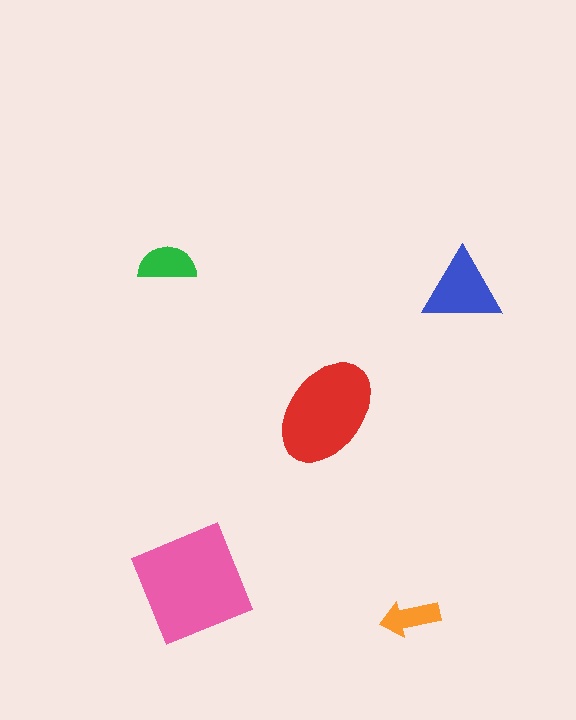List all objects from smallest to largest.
The orange arrow, the green semicircle, the blue triangle, the red ellipse, the pink square.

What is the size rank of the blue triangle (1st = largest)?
3rd.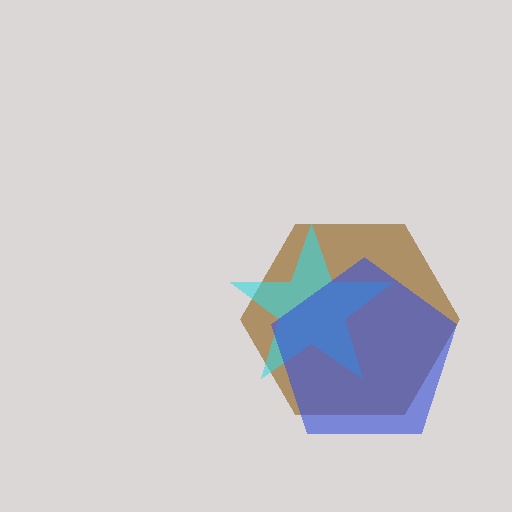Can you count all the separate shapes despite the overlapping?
Yes, there are 3 separate shapes.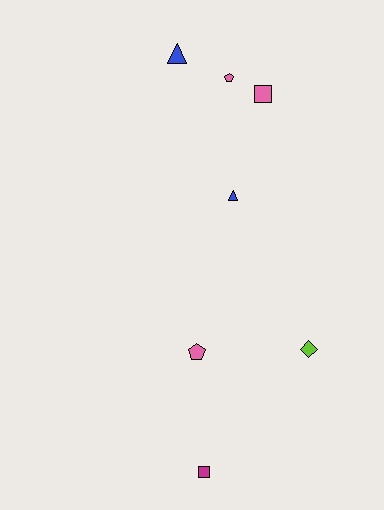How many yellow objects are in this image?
There are no yellow objects.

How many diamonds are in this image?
There is 1 diamond.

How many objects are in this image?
There are 7 objects.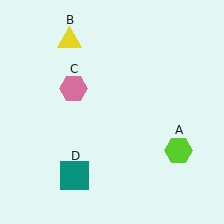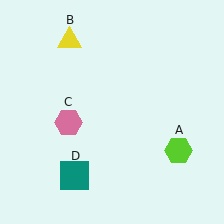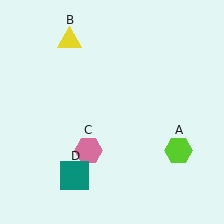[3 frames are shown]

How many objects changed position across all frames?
1 object changed position: pink hexagon (object C).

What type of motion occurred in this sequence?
The pink hexagon (object C) rotated counterclockwise around the center of the scene.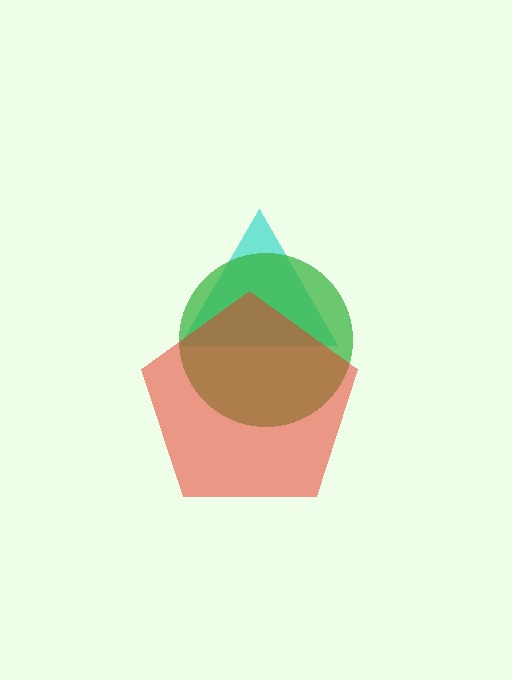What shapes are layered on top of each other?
The layered shapes are: a cyan triangle, a green circle, a red pentagon.